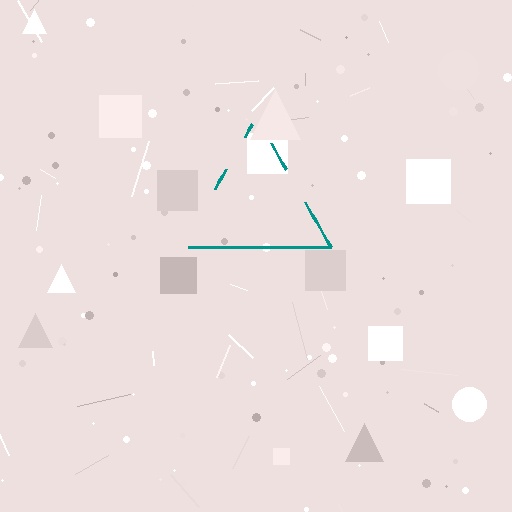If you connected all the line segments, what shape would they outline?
They would outline a triangle.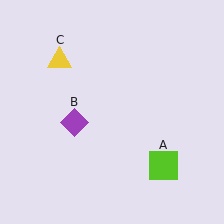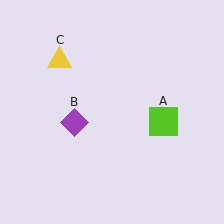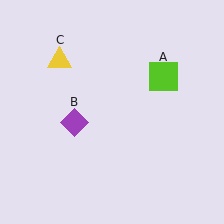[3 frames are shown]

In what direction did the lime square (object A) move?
The lime square (object A) moved up.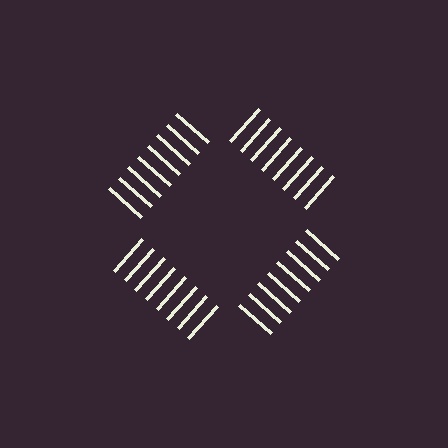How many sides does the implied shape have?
4 sides — the line-ends trace a square.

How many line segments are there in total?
32 — 8 along each of the 4 edges.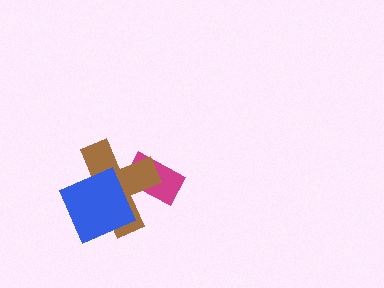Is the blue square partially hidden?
No, no other shape covers it.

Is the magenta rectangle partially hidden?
Yes, it is partially covered by another shape.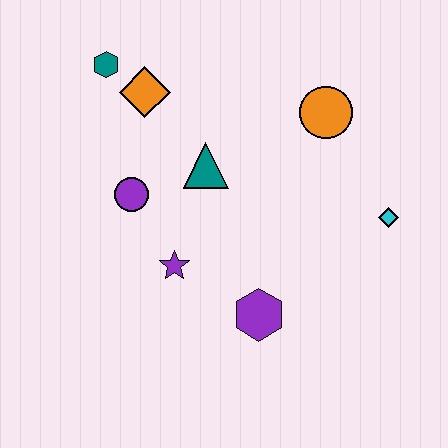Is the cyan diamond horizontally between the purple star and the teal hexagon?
No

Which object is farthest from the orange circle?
The teal hexagon is farthest from the orange circle.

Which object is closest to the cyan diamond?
The orange circle is closest to the cyan diamond.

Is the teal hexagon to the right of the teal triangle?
No